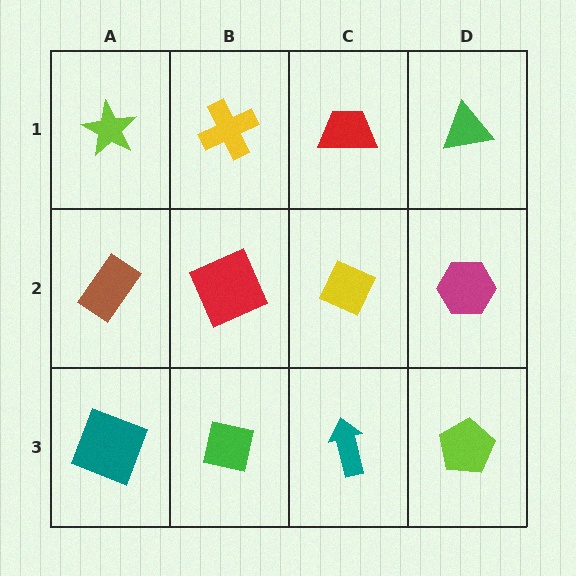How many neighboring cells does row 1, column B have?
3.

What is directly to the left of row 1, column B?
A lime star.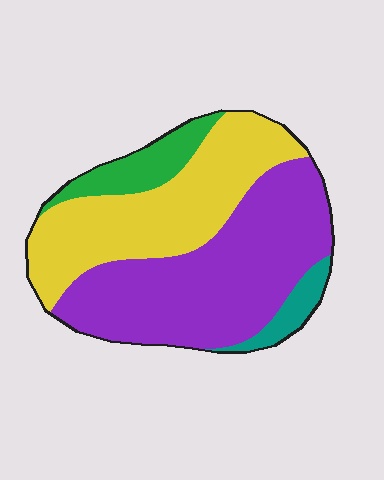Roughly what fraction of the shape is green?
Green covers about 10% of the shape.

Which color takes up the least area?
Teal, at roughly 5%.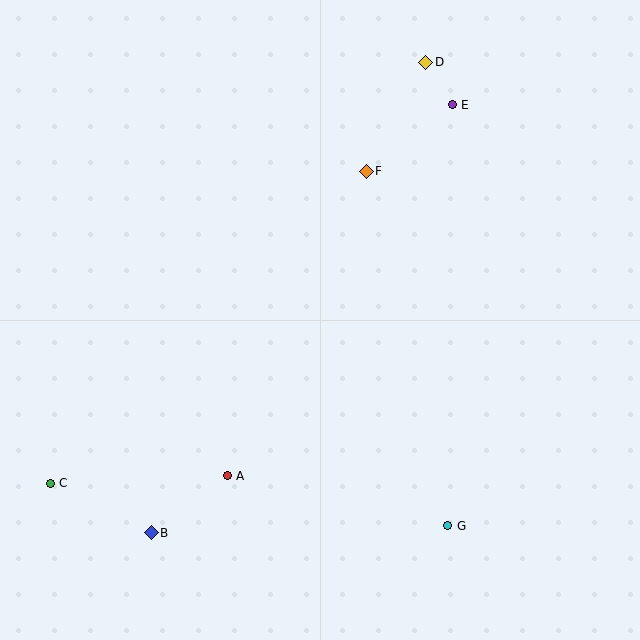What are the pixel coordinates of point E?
Point E is at (452, 105).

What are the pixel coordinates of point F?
Point F is at (366, 171).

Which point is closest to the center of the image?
Point F at (366, 171) is closest to the center.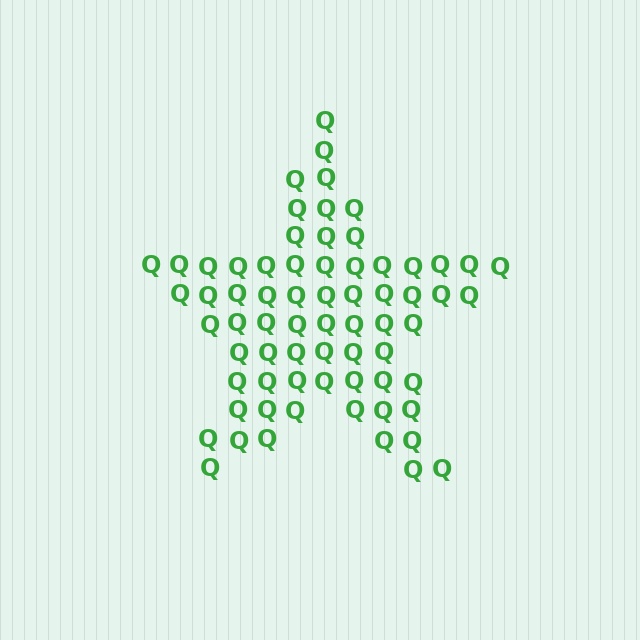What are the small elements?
The small elements are letter Q's.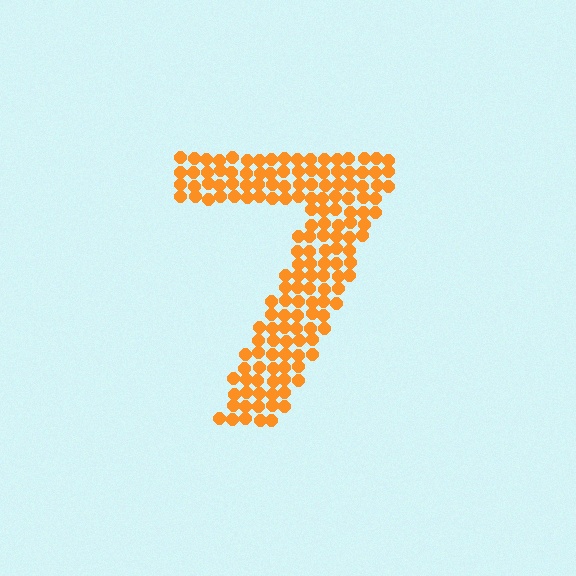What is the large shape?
The large shape is the digit 7.